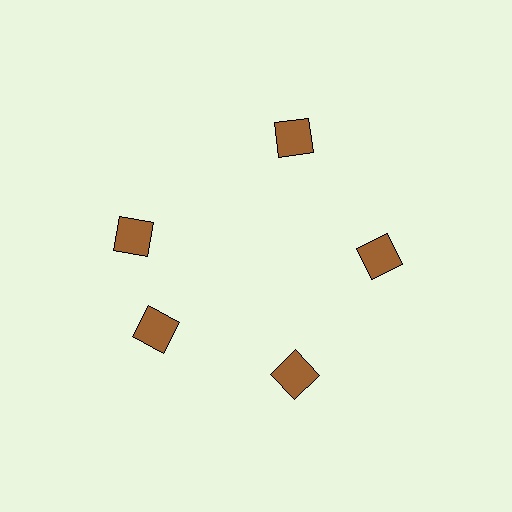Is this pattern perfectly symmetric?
No. The 5 brown diamonds are arranged in a ring, but one element near the 10 o'clock position is rotated out of alignment along the ring, breaking the 5-fold rotational symmetry.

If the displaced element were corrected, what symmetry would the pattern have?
It would have 5-fold rotational symmetry — the pattern would map onto itself every 72 degrees.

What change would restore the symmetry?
The symmetry would be restored by rotating it back into even spacing with its neighbors so that all 5 diamonds sit at equal angles and equal distance from the center.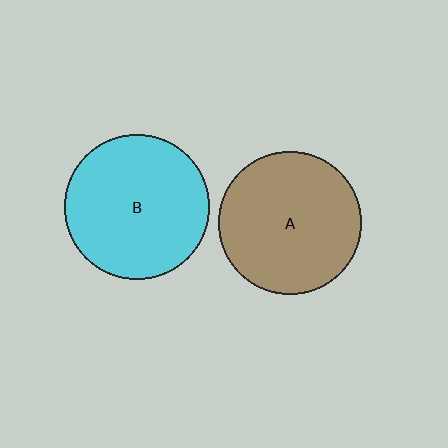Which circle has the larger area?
Circle B (cyan).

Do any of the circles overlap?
No, none of the circles overlap.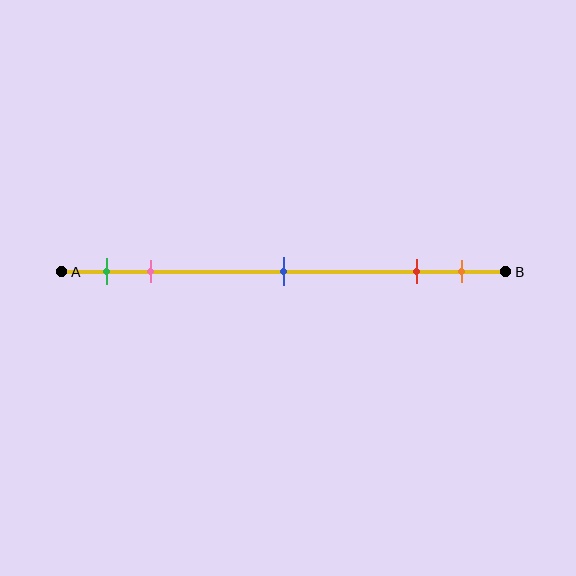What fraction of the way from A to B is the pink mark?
The pink mark is approximately 20% (0.2) of the way from A to B.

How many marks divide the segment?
There are 5 marks dividing the segment.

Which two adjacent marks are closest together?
The red and orange marks are the closest adjacent pair.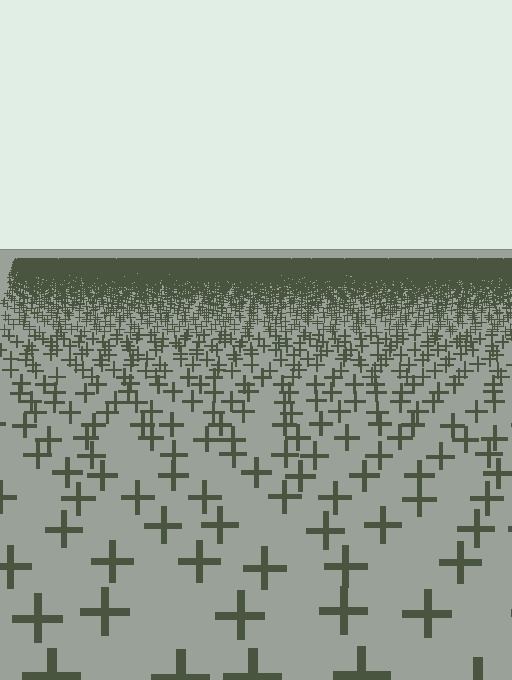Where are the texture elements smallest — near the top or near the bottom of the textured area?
Near the top.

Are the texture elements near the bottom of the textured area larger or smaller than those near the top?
Larger. Near the bottom, elements are closer to the viewer and appear at a bigger on-screen size.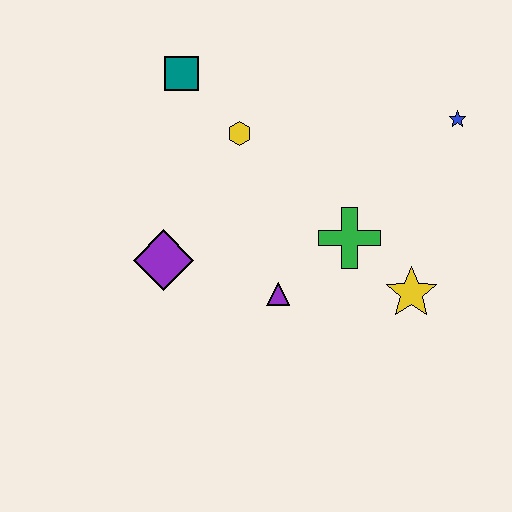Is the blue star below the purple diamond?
No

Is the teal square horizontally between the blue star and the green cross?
No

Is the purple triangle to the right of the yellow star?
No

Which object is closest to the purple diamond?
The purple triangle is closest to the purple diamond.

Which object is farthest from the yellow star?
The teal square is farthest from the yellow star.